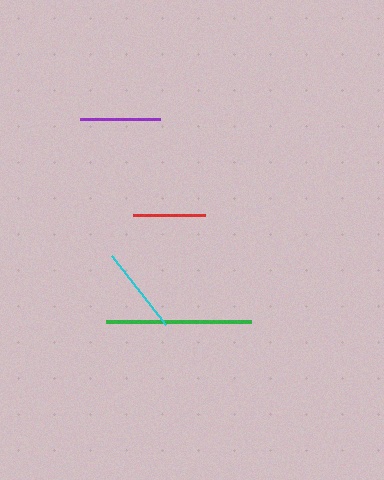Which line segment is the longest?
The green line is the longest at approximately 144 pixels.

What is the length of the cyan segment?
The cyan segment is approximately 88 pixels long.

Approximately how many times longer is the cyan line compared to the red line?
The cyan line is approximately 1.2 times the length of the red line.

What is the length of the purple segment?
The purple segment is approximately 81 pixels long.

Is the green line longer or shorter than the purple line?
The green line is longer than the purple line.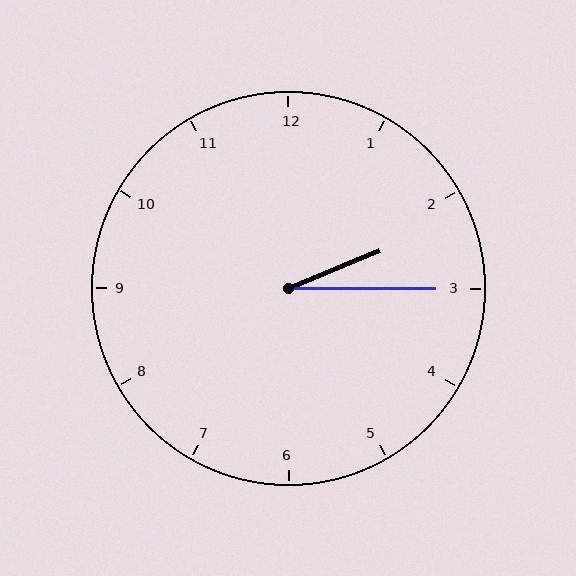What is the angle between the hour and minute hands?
Approximately 22 degrees.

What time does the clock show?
2:15.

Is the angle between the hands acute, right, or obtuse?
It is acute.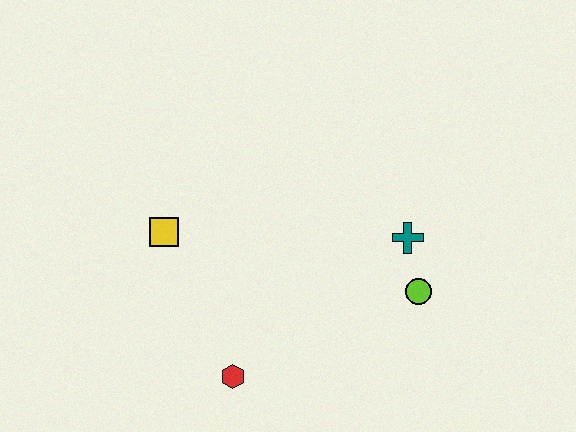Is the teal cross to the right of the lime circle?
No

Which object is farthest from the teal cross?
The yellow square is farthest from the teal cross.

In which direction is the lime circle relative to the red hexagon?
The lime circle is to the right of the red hexagon.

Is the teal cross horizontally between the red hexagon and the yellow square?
No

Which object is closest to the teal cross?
The lime circle is closest to the teal cross.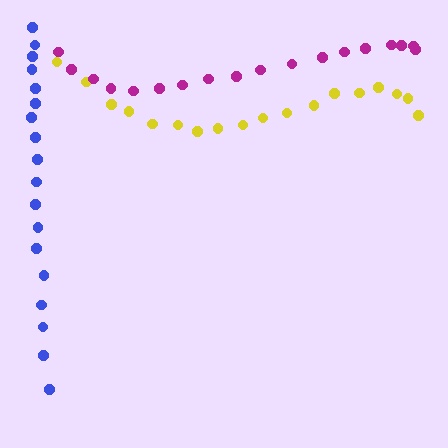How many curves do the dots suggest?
There are 3 distinct paths.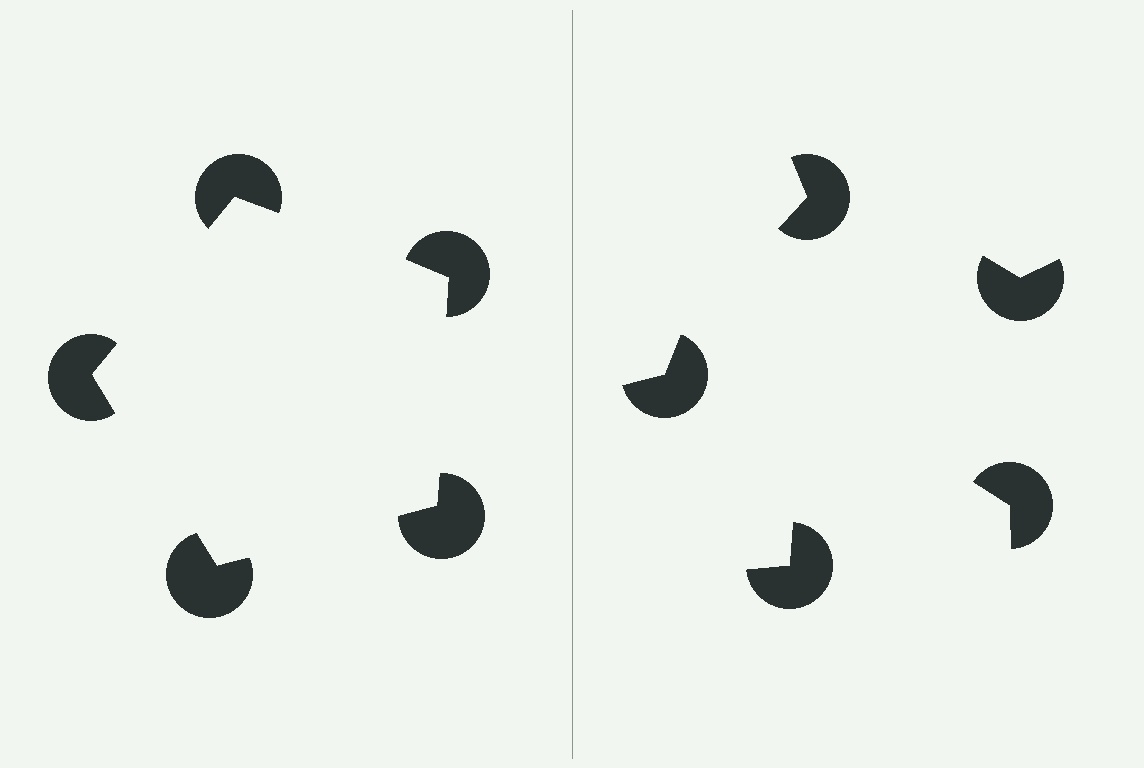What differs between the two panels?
The pac-man discs are positioned identically on both sides; only the wedge orientations differ. On the left they align to a pentagon; on the right they are misaligned.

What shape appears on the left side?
An illusory pentagon.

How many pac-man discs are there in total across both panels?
10 — 5 on each side.